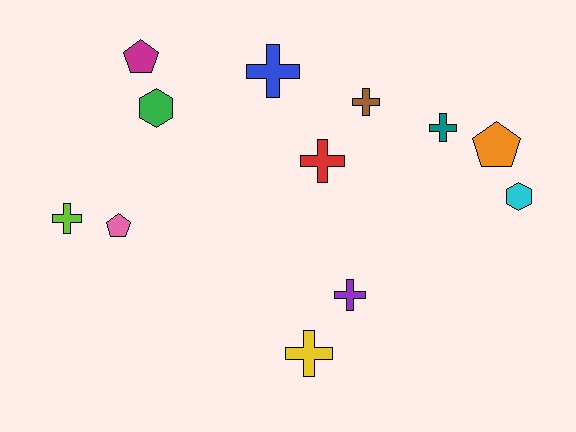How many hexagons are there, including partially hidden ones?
There are 2 hexagons.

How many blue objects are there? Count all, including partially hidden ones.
There is 1 blue object.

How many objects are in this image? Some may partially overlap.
There are 12 objects.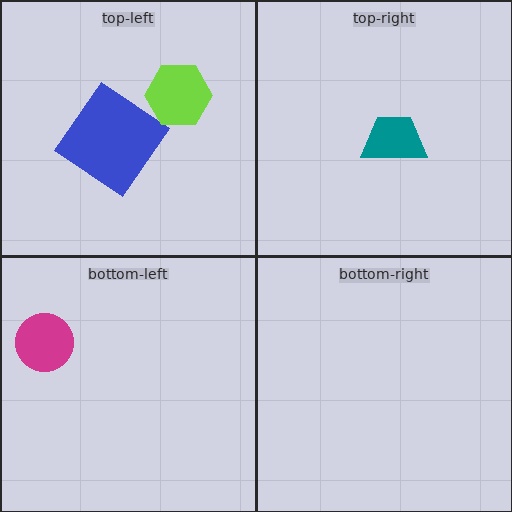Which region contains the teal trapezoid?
The top-right region.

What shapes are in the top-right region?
The teal trapezoid.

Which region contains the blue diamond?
The top-left region.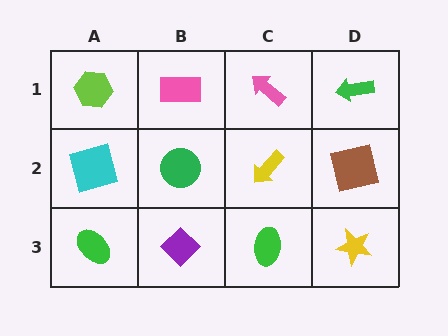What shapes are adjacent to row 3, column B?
A green circle (row 2, column B), a green ellipse (row 3, column A), a green ellipse (row 3, column C).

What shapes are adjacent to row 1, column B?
A green circle (row 2, column B), a lime hexagon (row 1, column A), a pink arrow (row 1, column C).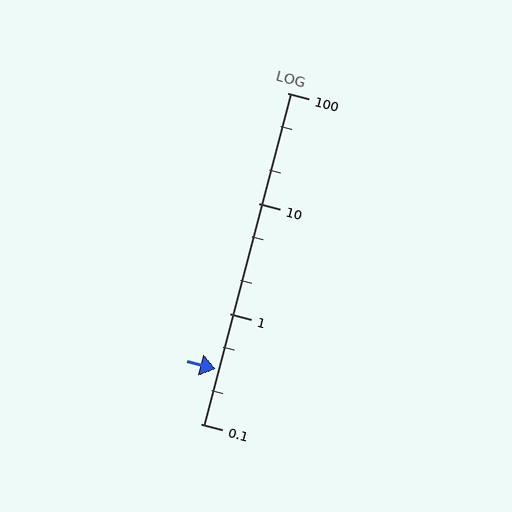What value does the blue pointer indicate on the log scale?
The pointer indicates approximately 0.31.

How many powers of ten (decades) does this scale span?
The scale spans 3 decades, from 0.1 to 100.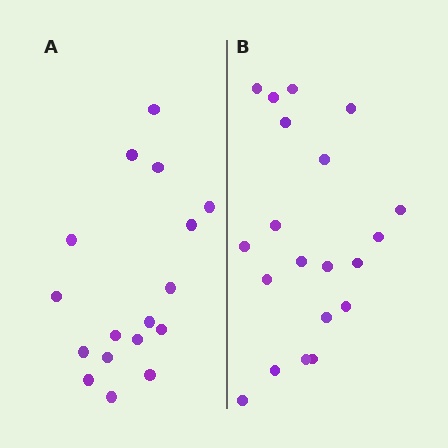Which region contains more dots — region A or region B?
Region B (the right region) has more dots.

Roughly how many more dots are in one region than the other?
Region B has just a few more — roughly 2 or 3 more dots than region A.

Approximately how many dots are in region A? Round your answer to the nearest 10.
About 20 dots. (The exact count is 17, which rounds to 20.)